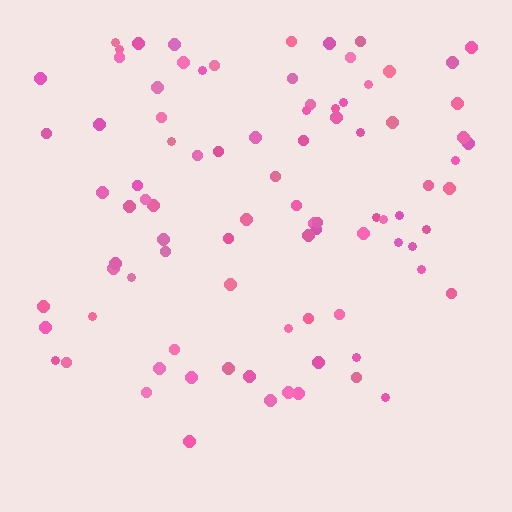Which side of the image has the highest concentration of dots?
The top.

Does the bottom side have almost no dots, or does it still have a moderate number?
Still a moderate number, just noticeably fewer than the top.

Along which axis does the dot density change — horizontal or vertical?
Vertical.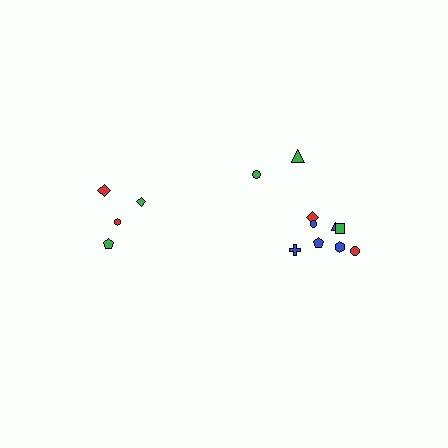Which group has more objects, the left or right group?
The right group.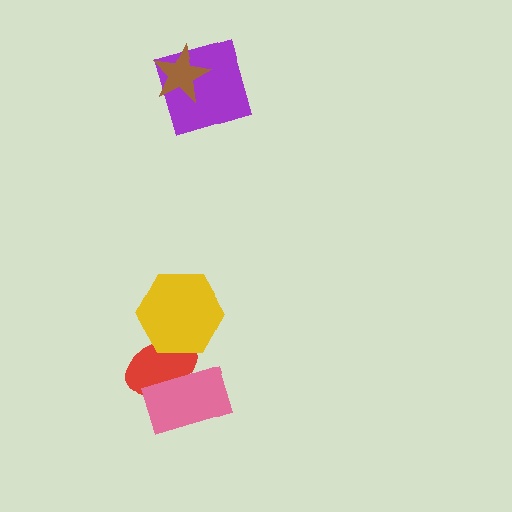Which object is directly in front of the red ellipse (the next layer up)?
The pink rectangle is directly in front of the red ellipse.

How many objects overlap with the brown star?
1 object overlaps with the brown star.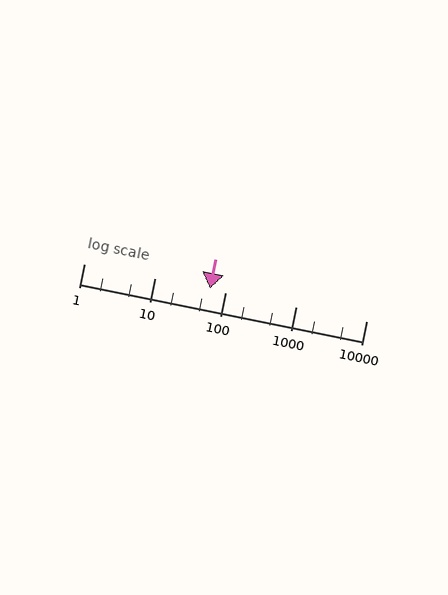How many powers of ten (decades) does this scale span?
The scale spans 4 decades, from 1 to 10000.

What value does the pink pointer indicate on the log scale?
The pointer indicates approximately 60.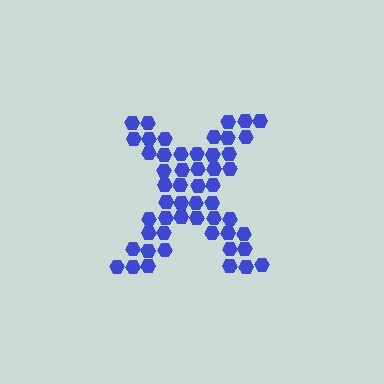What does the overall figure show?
The overall figure shows the letter X.